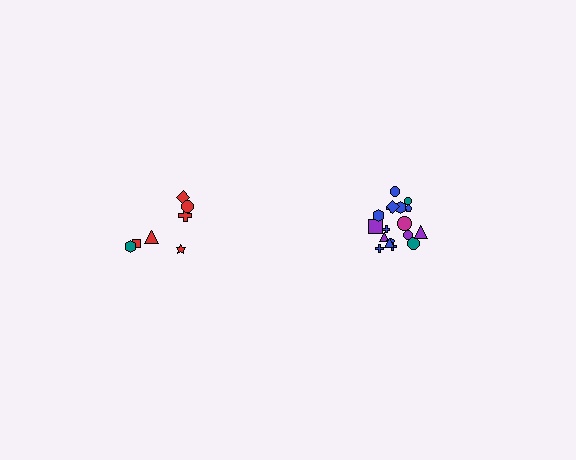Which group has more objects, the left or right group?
The right group.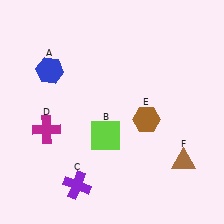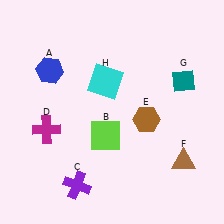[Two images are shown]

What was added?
A teal diamond (G), a cyan square (H) were added in Image 2.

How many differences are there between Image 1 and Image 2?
There are 2 differences between the two images.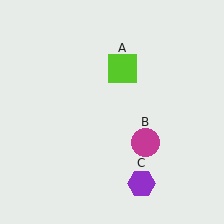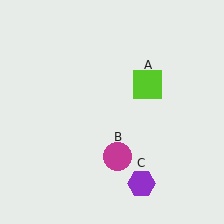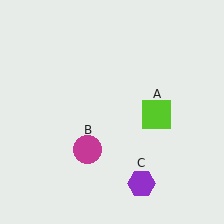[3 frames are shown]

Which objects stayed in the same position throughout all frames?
Purple hexagon (object C) remained stationary.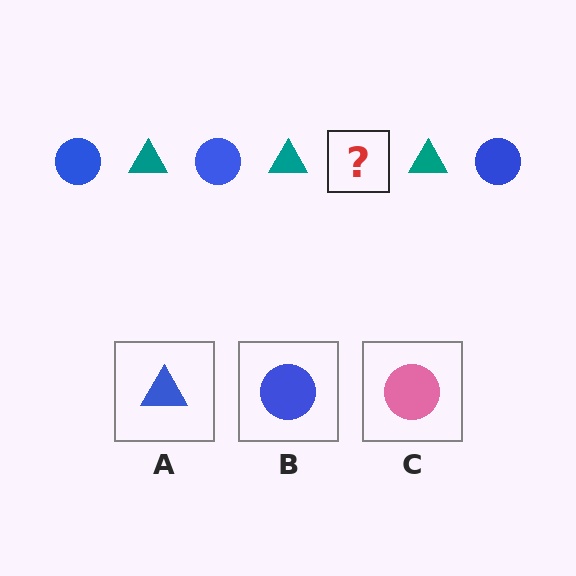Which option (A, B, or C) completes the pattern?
B.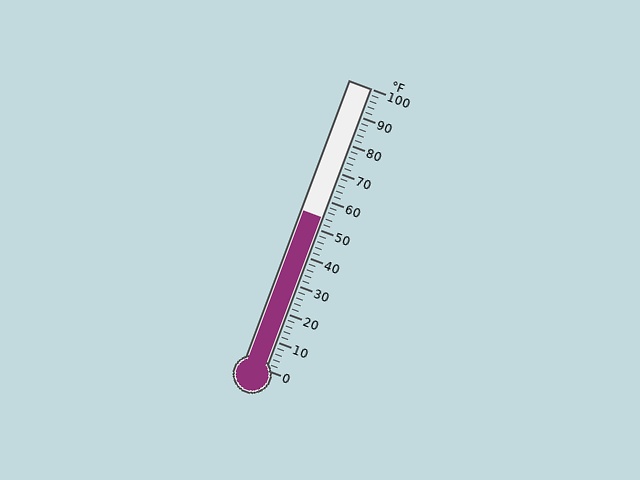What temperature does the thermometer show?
The thermometer shows approximately 54°F.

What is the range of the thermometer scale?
The thermometer scale ranges from 0°F to 100°F.